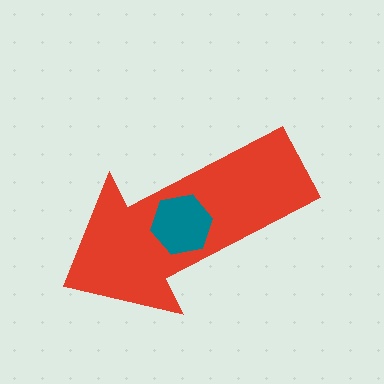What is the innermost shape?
The teal hexagon.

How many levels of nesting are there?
2.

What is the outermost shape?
The red arrow.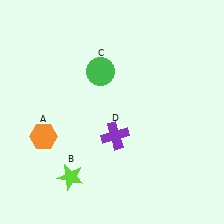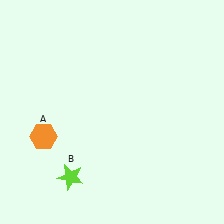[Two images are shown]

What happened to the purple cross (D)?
The purple cross (D) was removed in Image 2. It was in the bottom-right area of Image 1.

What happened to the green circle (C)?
The green circle (C) was removed in Image 2. It was in the top-left area of Image 1.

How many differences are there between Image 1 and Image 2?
There are 2 differences between the two images.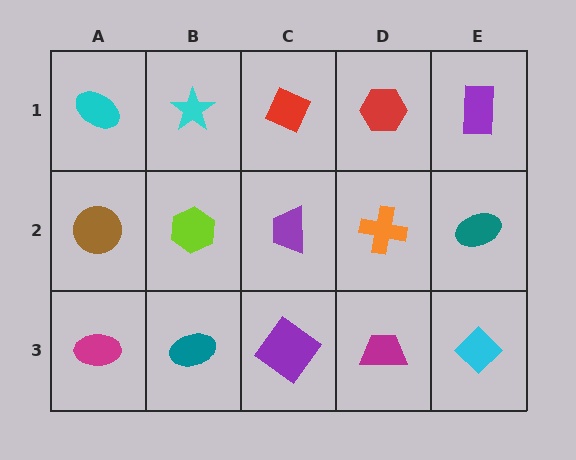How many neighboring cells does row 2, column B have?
4.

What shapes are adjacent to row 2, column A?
A cyan ellipse (row 1, column A), a magenta ellipse (row 3, column A), a lime hexagon (row 2, column B).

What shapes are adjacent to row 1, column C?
A purple trapezoid (row 2, column C), a cyan star (row 1, column B), a red hexagon (row 1, column D).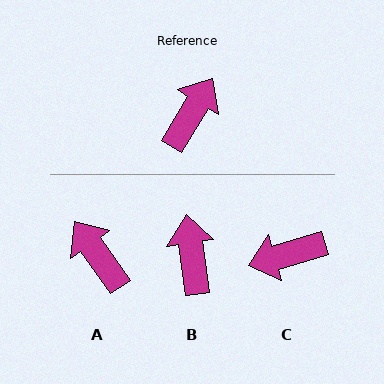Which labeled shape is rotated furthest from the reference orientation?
C, about 137 degrees away.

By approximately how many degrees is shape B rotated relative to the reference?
Approximately 39 degrees counter-clockwise.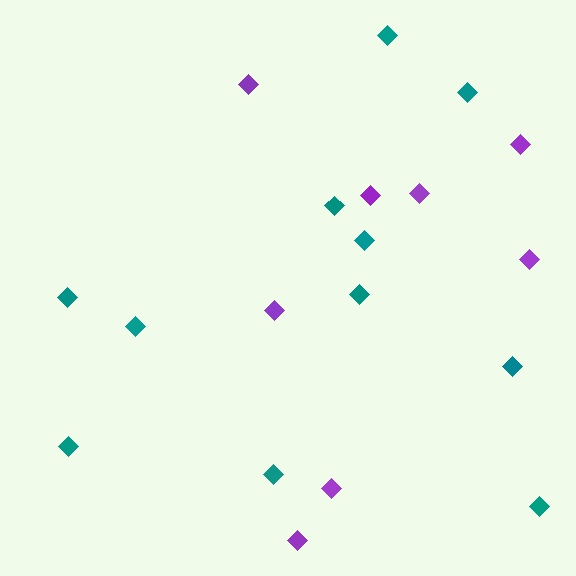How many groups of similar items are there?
There are 2 groups: one group of teal diamonds (11) and one group of purple diamonds (8).